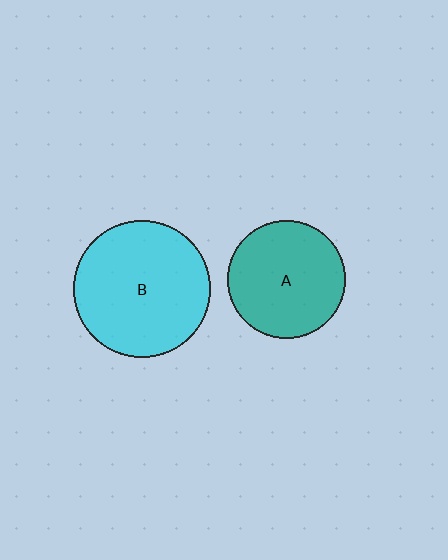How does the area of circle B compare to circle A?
Approximately 1.3 times.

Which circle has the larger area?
Circle B (cyan).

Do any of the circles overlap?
No, none of the circles overlap.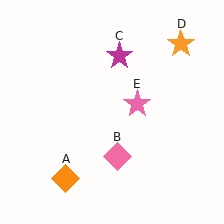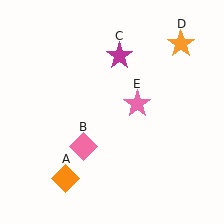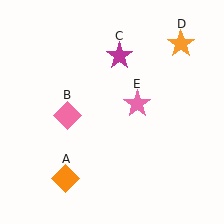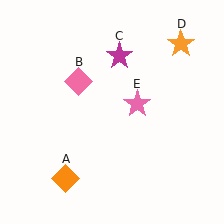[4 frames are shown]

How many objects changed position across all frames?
1 object changed position: pink diamond (object B).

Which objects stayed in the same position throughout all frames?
Orange diamond (object A) and magenta star (object C) and orange star (object D) and pink star (object E) remained stationary.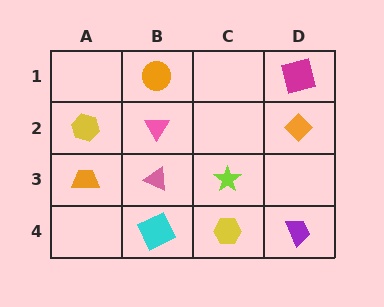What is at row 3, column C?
A lime star.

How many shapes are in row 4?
3 shapes.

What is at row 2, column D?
An orange diamond.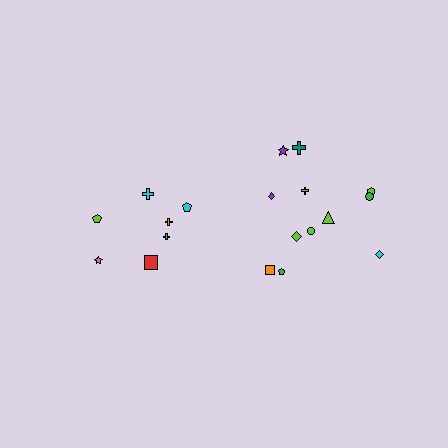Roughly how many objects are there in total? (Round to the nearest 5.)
Roughly 20 objects in total.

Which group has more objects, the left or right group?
The right group.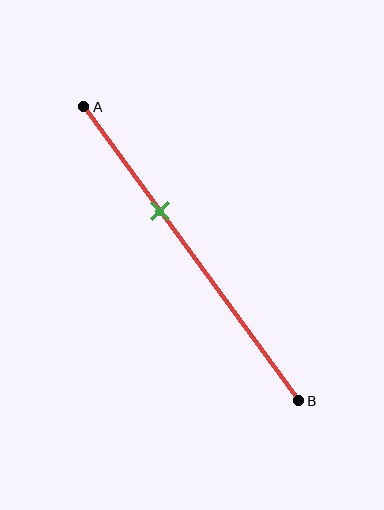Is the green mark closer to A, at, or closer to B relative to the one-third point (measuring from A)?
The green mark is approximately at the one-third point of segment AB.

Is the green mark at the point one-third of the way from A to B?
Yes, the mark is approximately at the one-third point.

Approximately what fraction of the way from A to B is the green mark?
The green mark is approximately 35% of the way from A to B.